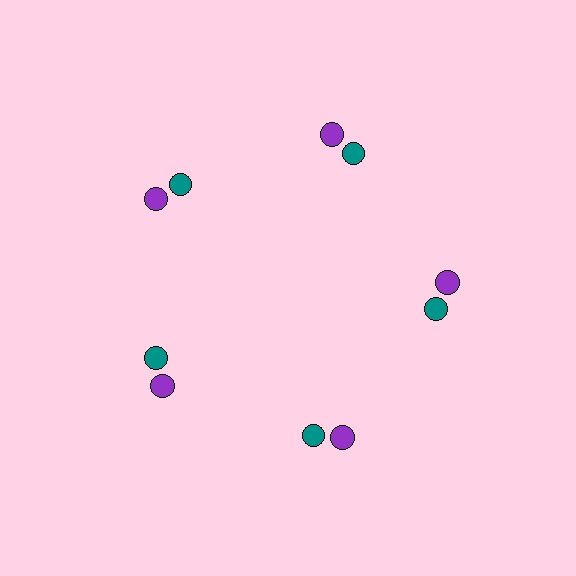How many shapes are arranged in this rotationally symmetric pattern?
There are 10 shapes, arranged in 5 groups of 2.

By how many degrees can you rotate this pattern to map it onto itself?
The pattern maps onto itself every 72 degrees of rotation.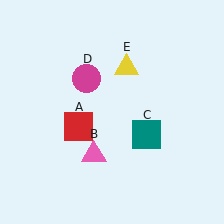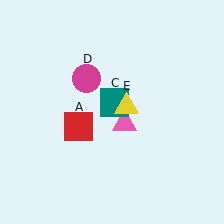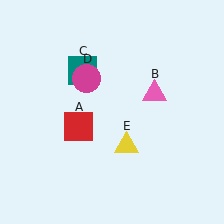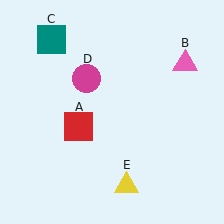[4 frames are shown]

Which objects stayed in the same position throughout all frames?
Red square (object A) and magenta circle (object D) remained stationary.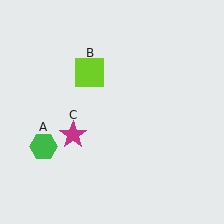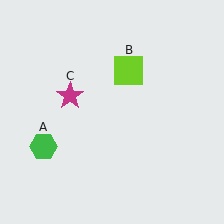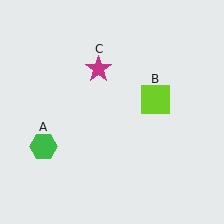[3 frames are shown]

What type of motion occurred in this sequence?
The lime square (object B), magenta star (object C) rotated clockwise around the center of the scene.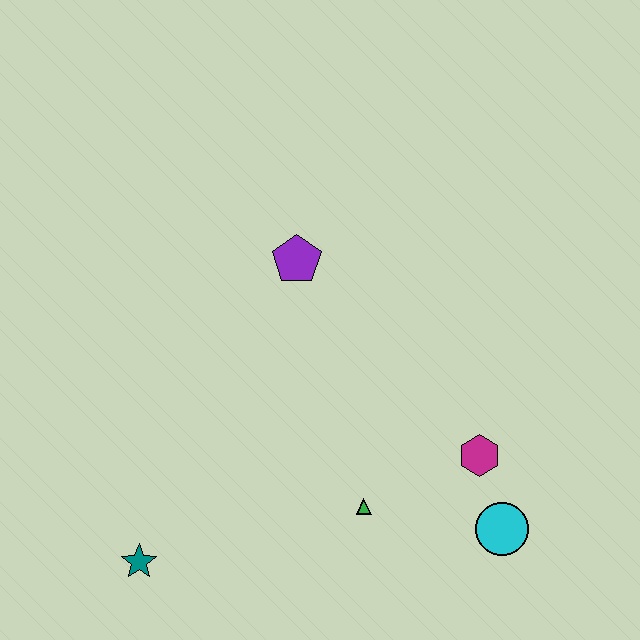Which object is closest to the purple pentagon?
The green triangle is closest to the purple pentagon.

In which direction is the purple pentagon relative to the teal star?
The purple pentagon is above the teal star.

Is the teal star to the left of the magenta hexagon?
Yes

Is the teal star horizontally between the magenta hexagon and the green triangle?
No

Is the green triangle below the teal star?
No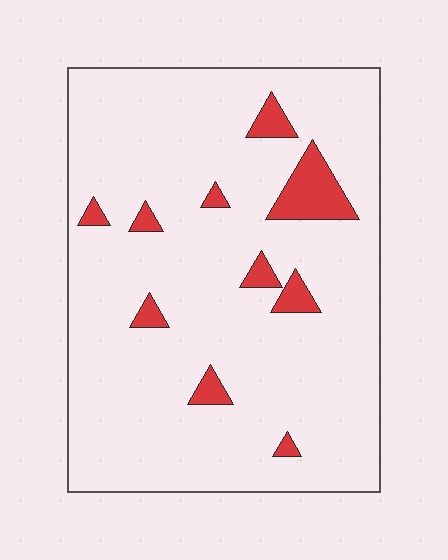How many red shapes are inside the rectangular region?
10.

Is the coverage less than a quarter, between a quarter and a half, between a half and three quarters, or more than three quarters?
Less than a quarter.